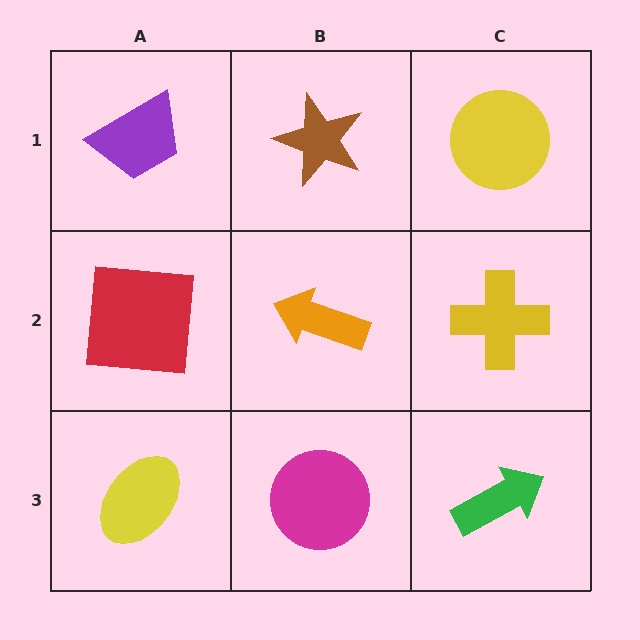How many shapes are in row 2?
3 shapes.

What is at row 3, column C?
A green arrow.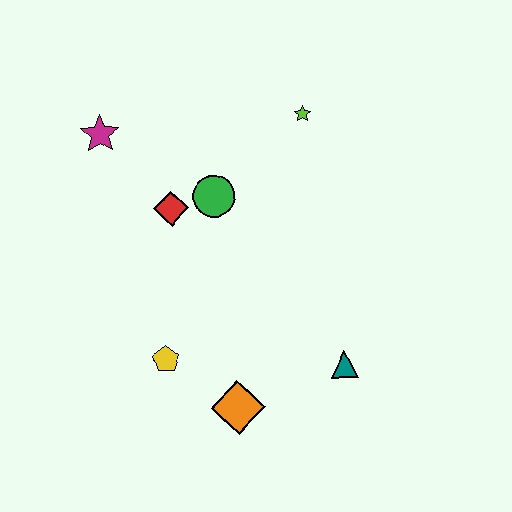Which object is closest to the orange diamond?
The yellow pentagon is closest to the orange diamond.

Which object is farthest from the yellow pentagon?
The lime star is farthest from the yellow pentagon.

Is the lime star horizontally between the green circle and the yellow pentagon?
No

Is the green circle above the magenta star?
No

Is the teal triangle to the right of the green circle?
Yes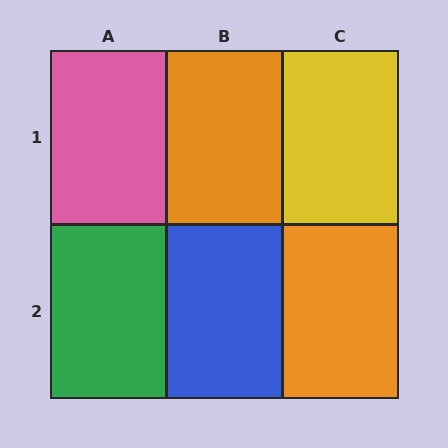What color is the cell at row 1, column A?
Pink.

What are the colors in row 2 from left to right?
Green, blue, orange.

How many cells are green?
1 cell is green.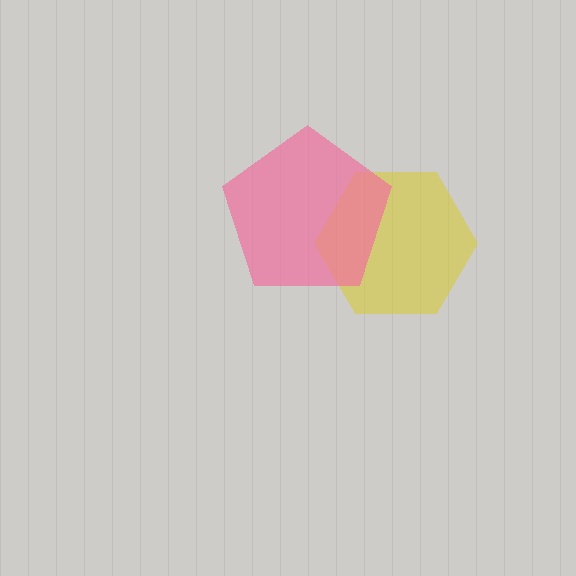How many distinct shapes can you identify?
There are 2 distinct shapes: a yellow hexagon, a pink pentagon.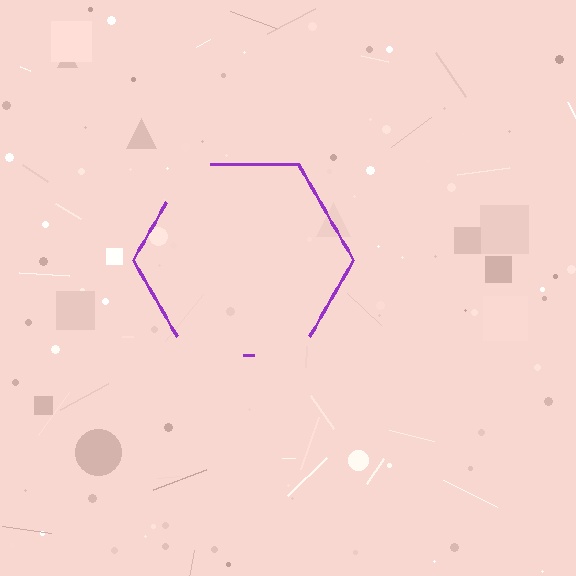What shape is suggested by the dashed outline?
The dashed outline suggests a hexagon.